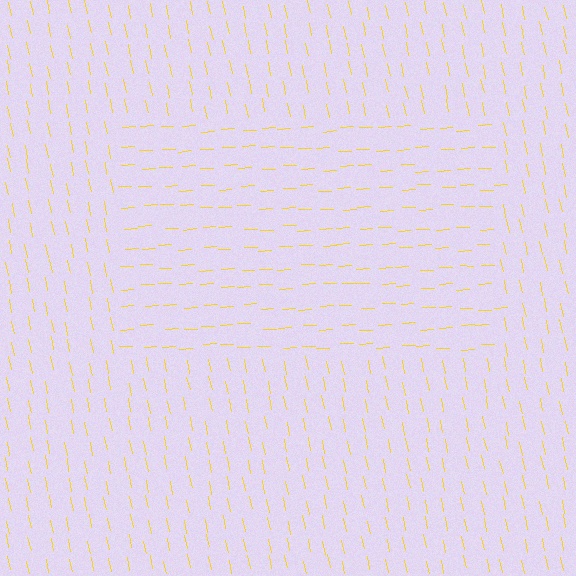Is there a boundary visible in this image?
Yes, there is a texture boundary formed by a change in line orientation.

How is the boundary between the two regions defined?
The boundary is defined purely by a change in line orientation (approximately 81 degrees difference). All lines are the same color and thickness.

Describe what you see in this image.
The image is filled with small yellow line segments. A rectangle region in the image has lines oriented differently from the surrounding lines, creating a visible texture boundary.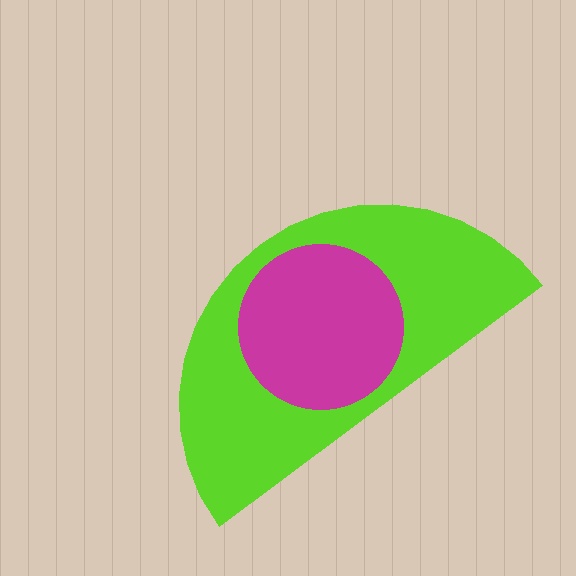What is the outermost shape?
The lime semicircle.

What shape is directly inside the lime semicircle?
The magenta circle.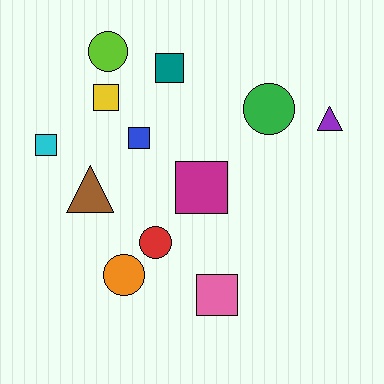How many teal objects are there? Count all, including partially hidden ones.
There is 1 teal object.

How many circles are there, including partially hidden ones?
There are 4 circles.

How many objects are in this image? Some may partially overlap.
There are 12 objects.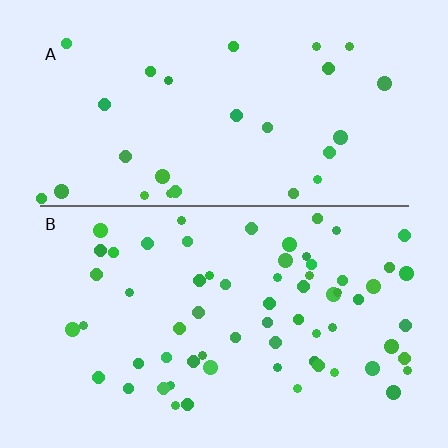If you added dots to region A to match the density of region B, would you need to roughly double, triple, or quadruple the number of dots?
Approximately double.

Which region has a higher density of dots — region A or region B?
B (the bottom).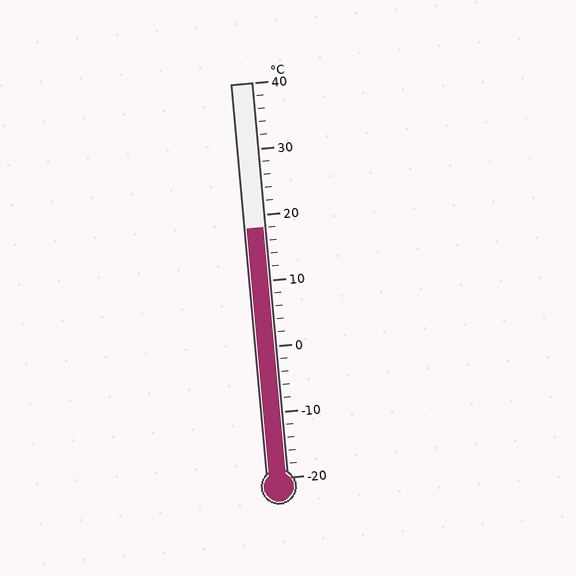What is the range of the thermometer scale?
The thermometer scale ranges from -20°C to 40°C.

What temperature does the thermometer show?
The thermometer shows approximately 18°C.